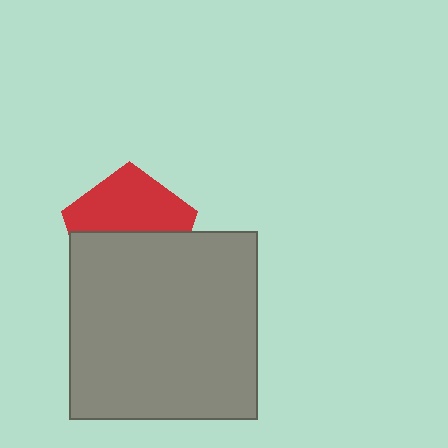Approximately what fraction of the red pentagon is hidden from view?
Roughly 51% of the red pentagon is hidden behind the gray square.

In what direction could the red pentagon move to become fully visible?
The red pentagon could move up. That would shift it out from behind the gray square entirely.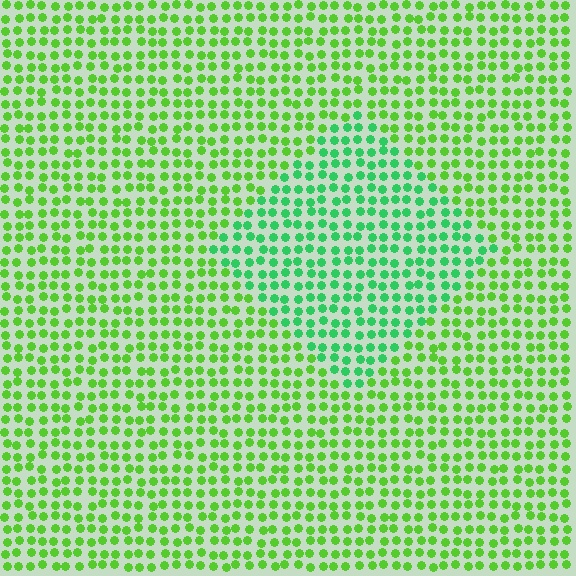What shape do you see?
I see a diamond.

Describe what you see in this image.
The image is filled with small lime elements in a uniform arrangement. A diamond-shaped region is visible where the elements are tinted to a slightly different hue, forming a subtle color boundary.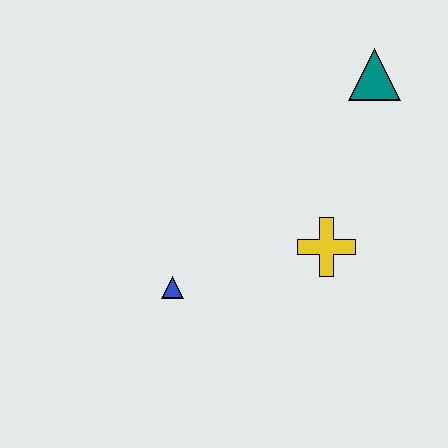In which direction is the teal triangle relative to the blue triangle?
The teal triangle is above the blue triangle.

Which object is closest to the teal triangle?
The yellow cross is closest to the teal triangle.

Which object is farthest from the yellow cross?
The teal triangle is farthest from the yellow cross.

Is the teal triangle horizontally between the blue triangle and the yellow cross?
No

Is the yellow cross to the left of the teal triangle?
Yes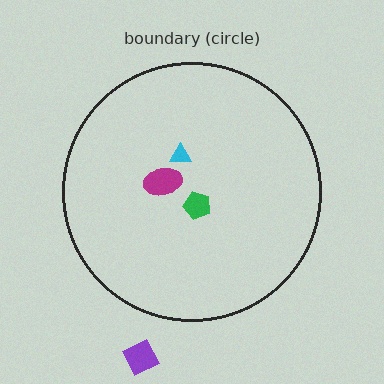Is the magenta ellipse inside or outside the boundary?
Inside.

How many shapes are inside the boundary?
3 inside, 1 outside.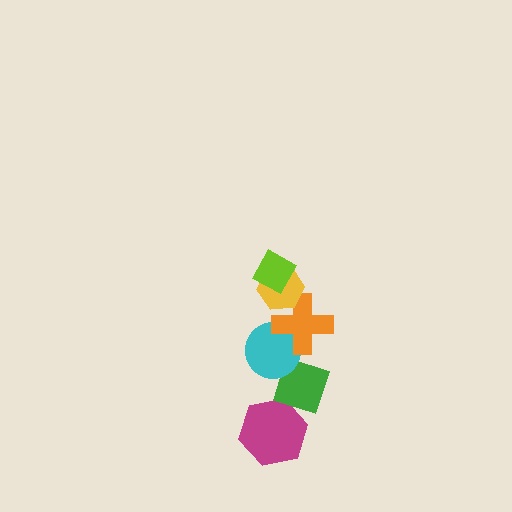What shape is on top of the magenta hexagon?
The green diamond is on top of the magenta hexagon.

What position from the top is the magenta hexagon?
The magenta hexagon is 6th from the top.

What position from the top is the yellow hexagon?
The yellow hexagon is 2nd from the top.